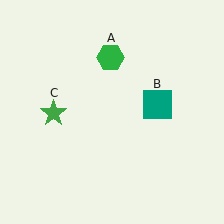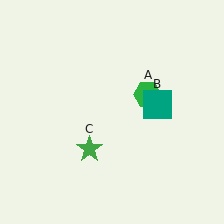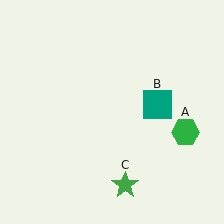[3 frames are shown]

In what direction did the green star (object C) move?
The green star (object C) moved down and to the right.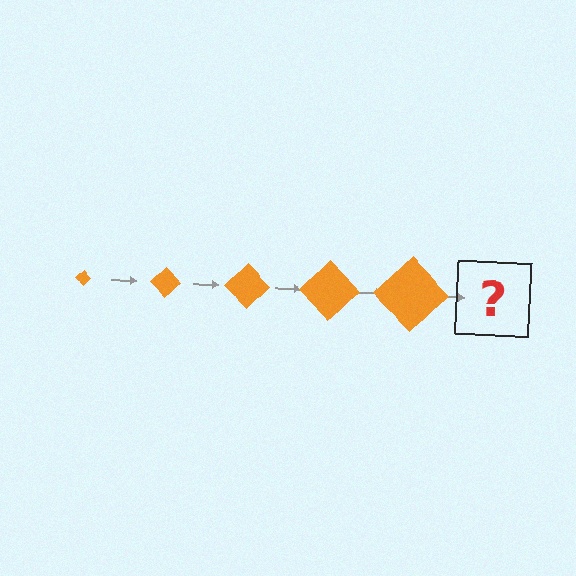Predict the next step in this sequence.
The next step is an orange diamond, larger than the previous one.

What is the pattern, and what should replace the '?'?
The pattern is that the diamond gets progressively larger each step. The '?' should be an orange diamond, larger than the previous one.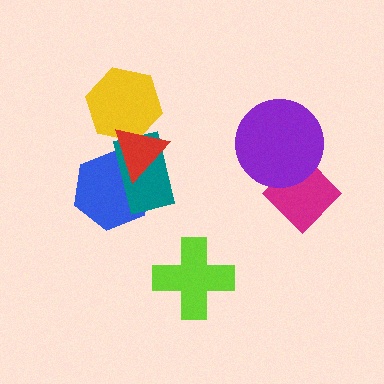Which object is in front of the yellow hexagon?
The red triangle is in front of the yellow hexagon.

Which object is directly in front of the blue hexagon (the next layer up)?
The teal rectangle is directly in front of the blue hexagon.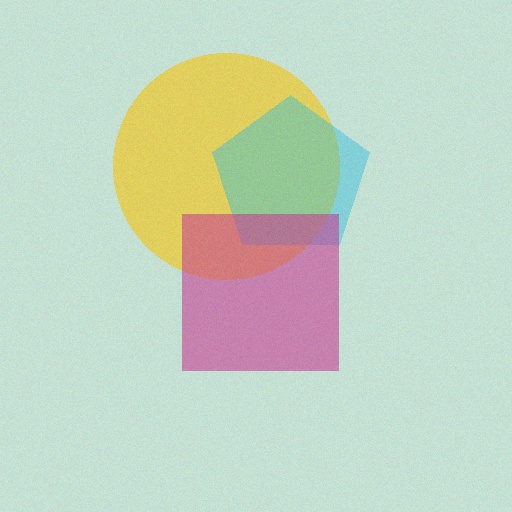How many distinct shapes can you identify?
There are 3 distinct shapes: a yellow circle, a cyan pentagon, a magenta square.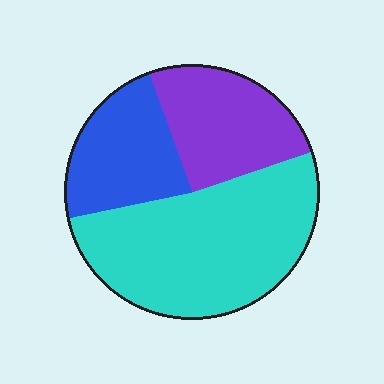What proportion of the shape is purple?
Purple covers about 25% of the shape.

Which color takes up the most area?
Cyan, at roughly 50%.